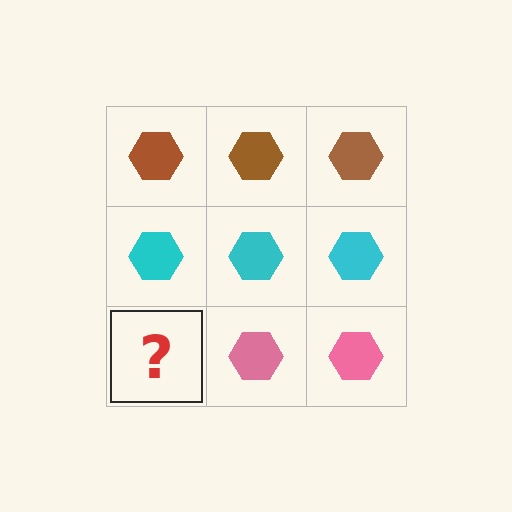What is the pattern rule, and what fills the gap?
The rule is that each row has a consistent color. The gap should be filled with a pink hexagon.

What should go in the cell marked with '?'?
The missing cell should contain a pink hexagon.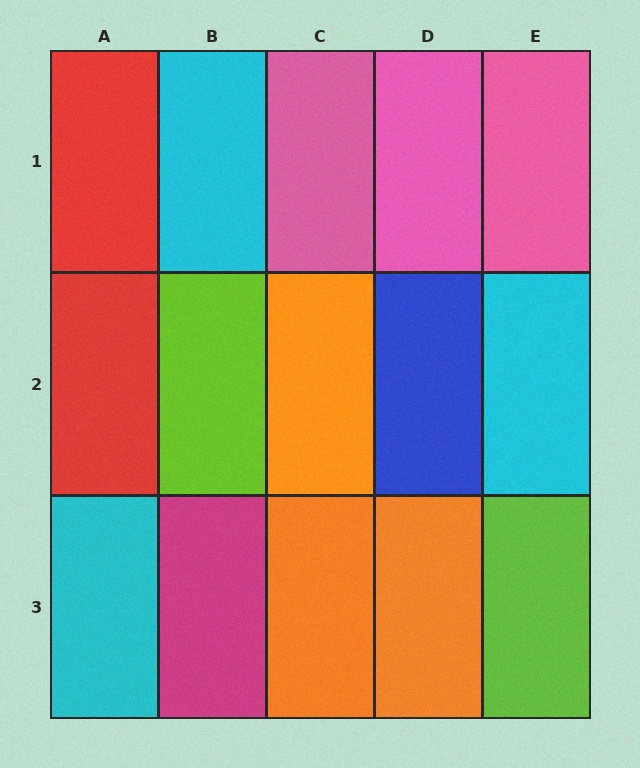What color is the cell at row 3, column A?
Cyan.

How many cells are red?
2 cells are red.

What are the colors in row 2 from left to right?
Red, lime, orange, blue, cyan.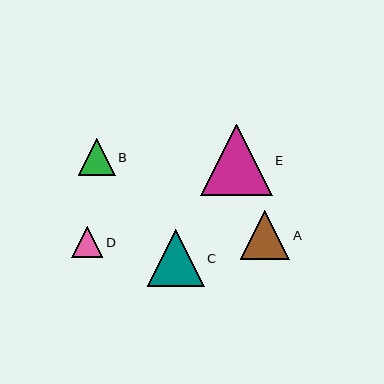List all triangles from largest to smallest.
From largest to smallest: E, C, A, B, D.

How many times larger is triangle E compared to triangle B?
Triangle E is approximately 1.9 times the size of triangle B.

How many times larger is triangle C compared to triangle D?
Triangle C is approximately 1.8 times the size of triangle D.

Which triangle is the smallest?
Triangle D is the smallest with a size of approximately 31 pixels.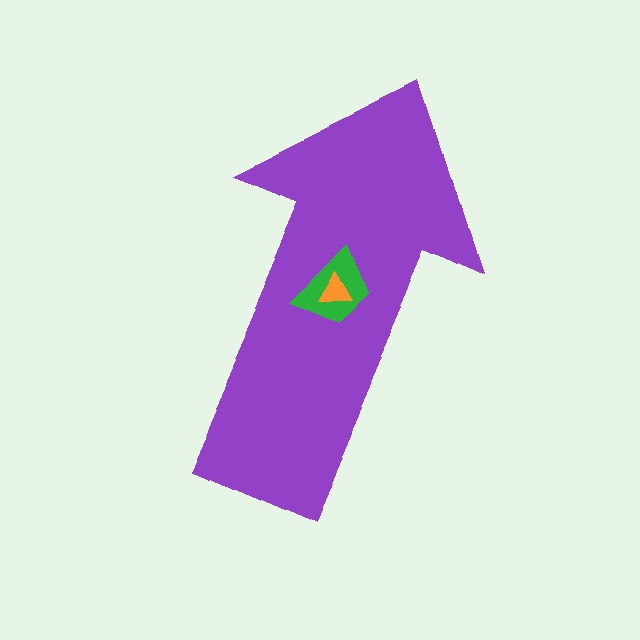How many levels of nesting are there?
3.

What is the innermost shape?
The orange triangle.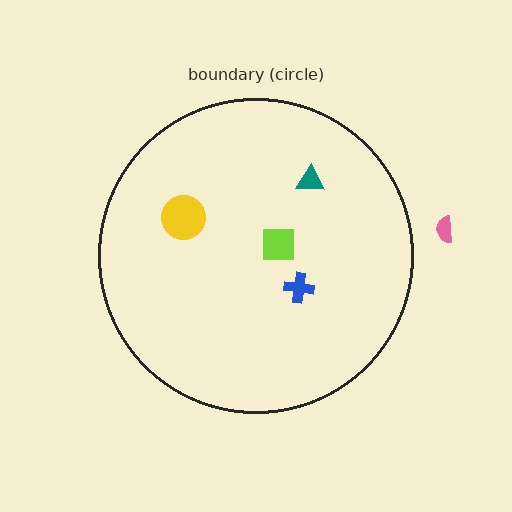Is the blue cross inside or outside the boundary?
Inside.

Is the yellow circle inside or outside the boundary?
Inside.